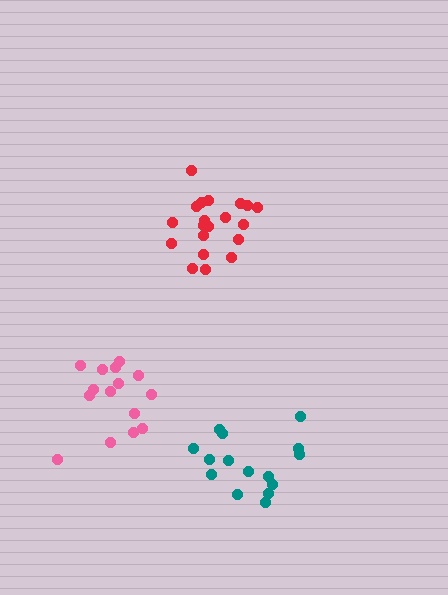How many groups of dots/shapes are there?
There are 3 groups.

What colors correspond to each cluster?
The clusters are colored: pink, red, teal.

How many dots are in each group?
Group 1: 15 dots, Group 2: 20 dots, Group 3: 15 dots (50 total).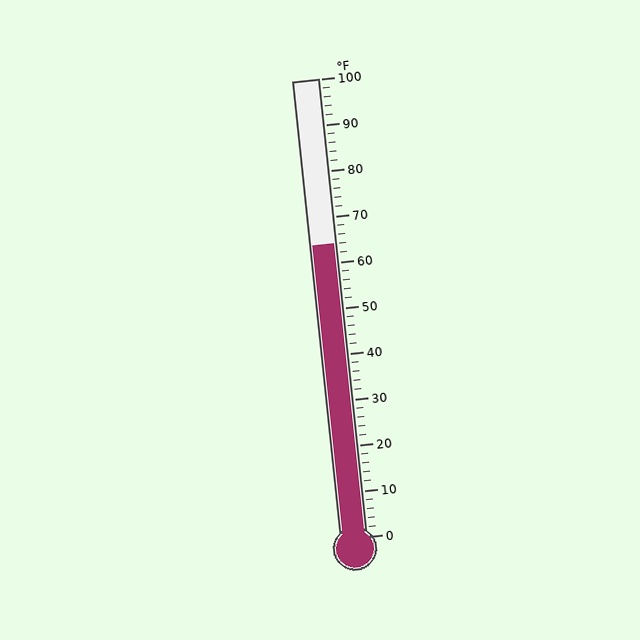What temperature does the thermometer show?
The thermometer shows approximately 64°F.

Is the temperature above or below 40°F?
The temperature is above 40°F.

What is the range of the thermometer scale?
The thermometer scale ranges from 0°F to 100°F.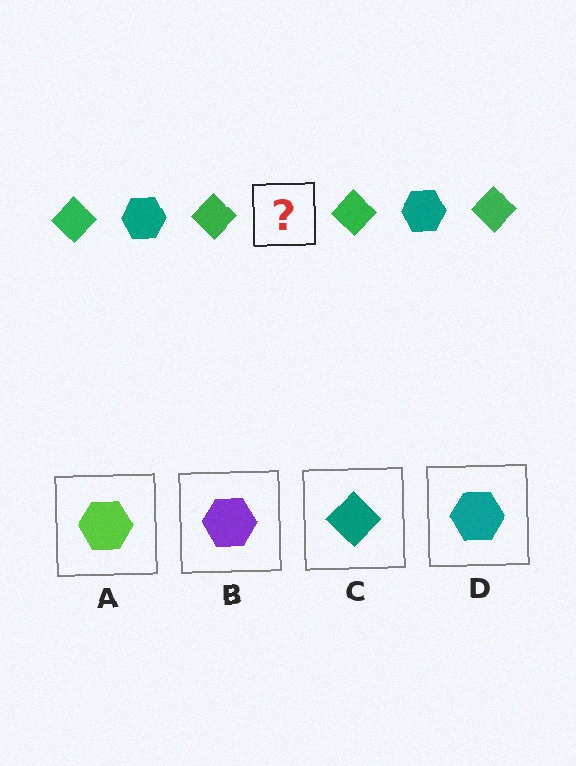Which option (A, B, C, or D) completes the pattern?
D.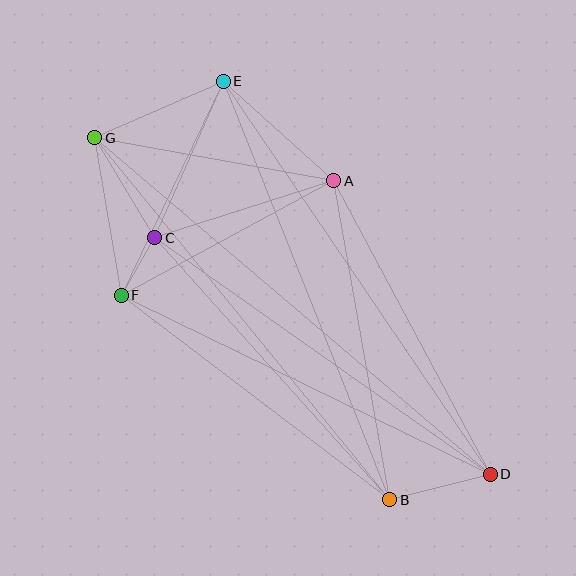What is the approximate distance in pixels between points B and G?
The distance between B and G is approximately 467 pixels.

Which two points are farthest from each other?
Points D and G are farthest from each other.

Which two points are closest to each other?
Points C and F are closest to each other.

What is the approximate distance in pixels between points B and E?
The distance between B and E is approximately 450 pixels.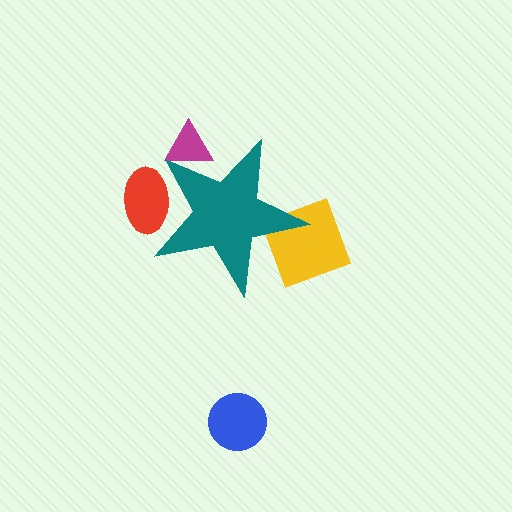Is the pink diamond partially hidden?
Yes, the pink diamond is partially hidden behind the teal star.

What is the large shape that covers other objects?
A teal star.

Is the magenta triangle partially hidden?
Yes, the magenta triangle is partially hidden behind the teal star.